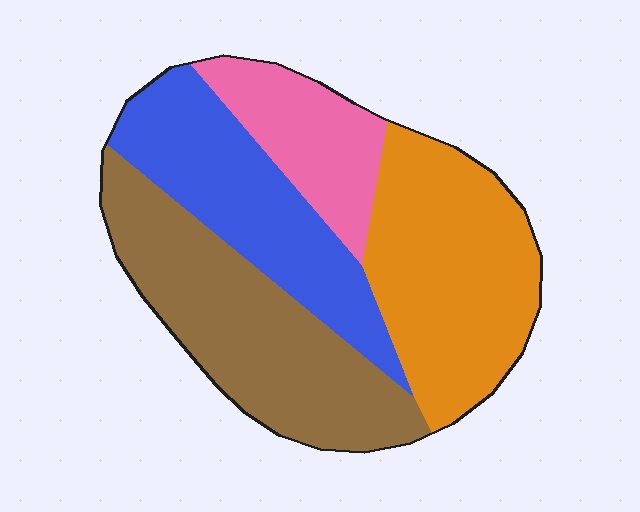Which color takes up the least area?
Pink, at roughly 15%.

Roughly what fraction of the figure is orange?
Orange covers around 30% of the figure.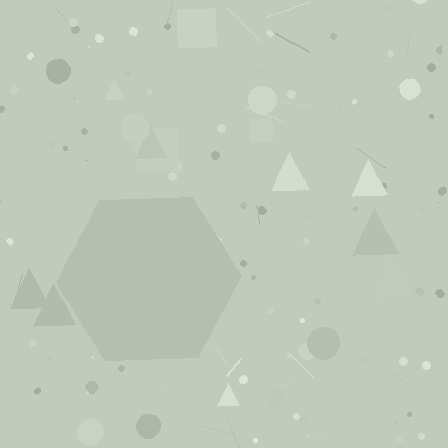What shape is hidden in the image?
A hexagon is hidden in the image.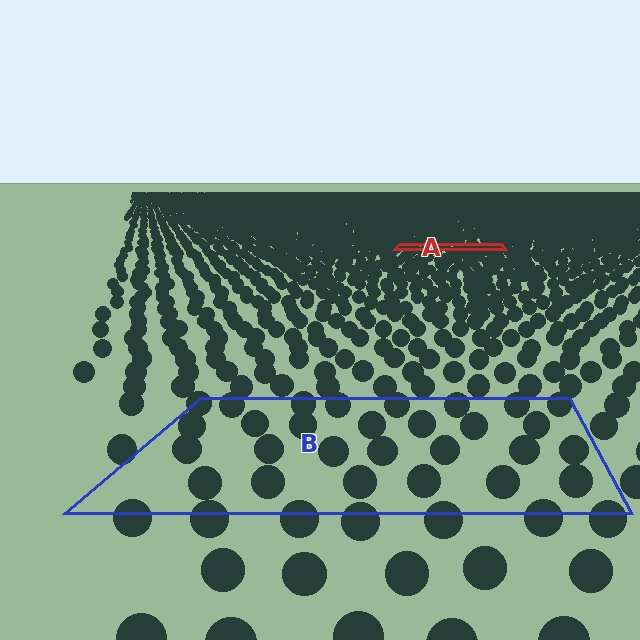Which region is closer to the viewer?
Region B is closer. The texture elements there are larger and more spread out.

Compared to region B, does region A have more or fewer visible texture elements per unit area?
Region A has more texture elements per unit area — they are packed more densely because it is farther away.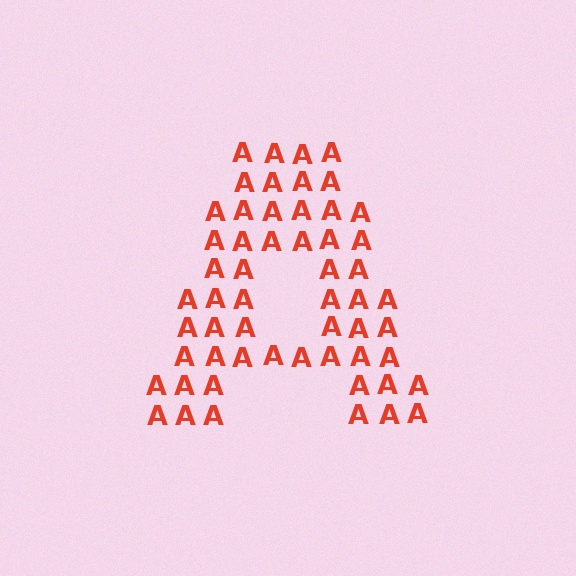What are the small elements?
The small elements are letter A's.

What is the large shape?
The large shape is the letter A.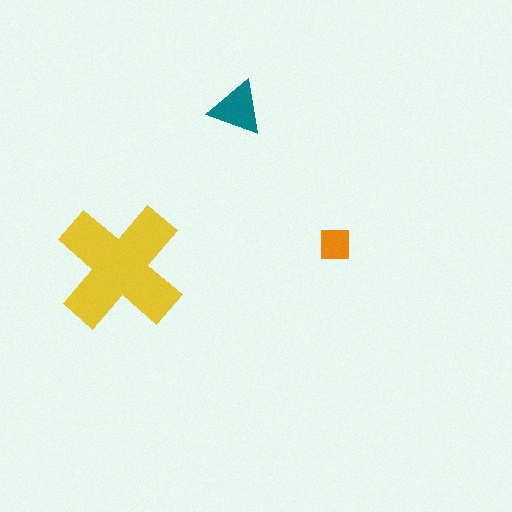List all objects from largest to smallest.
The yellow cross, the teal triangle, the orange square.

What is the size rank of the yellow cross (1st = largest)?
1st.